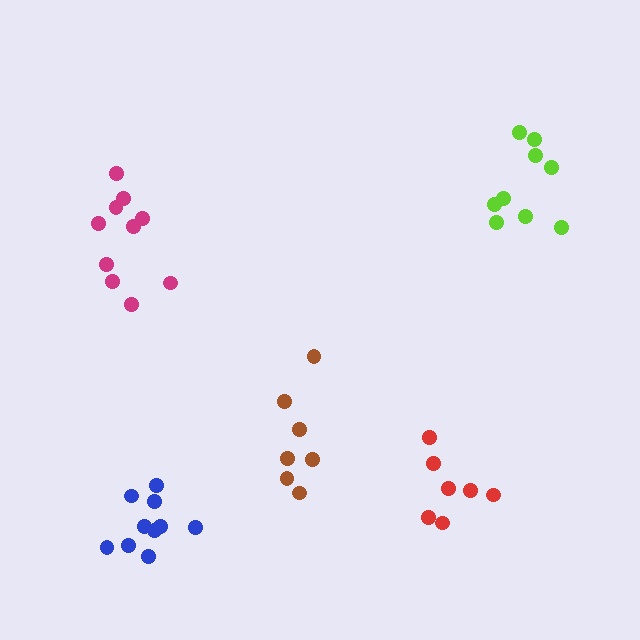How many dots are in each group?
Group 1: 7 dots, Group 2: 10 dots, Group 3: 7 dots, Group 4: 9 dots, Group 5: 10 dots (43 total).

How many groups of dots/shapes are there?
There are 5 groups.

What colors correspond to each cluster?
The clusters are colored: red, magenta, brown, lime, blue.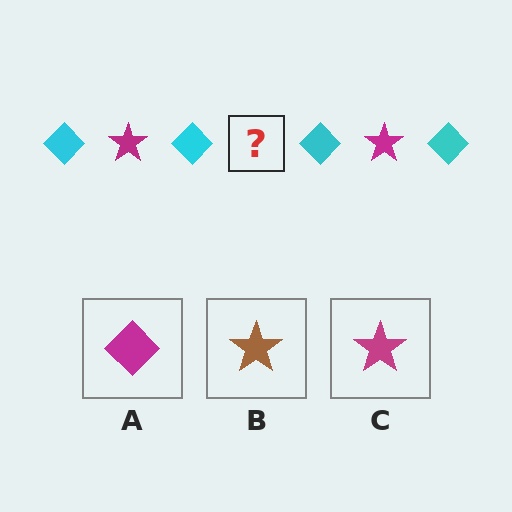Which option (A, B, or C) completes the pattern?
C.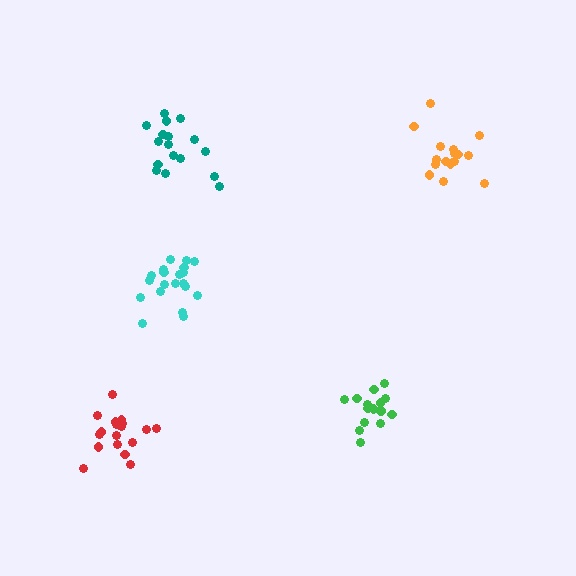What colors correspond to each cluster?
The clusters are colored: green, teal, orange, red, cyan.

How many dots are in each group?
Group 1: 15 dots, Group 2: 17 dots, Group 3: 16 dots, Group 4: 18 dots, Group 5: 20 dots (86 total).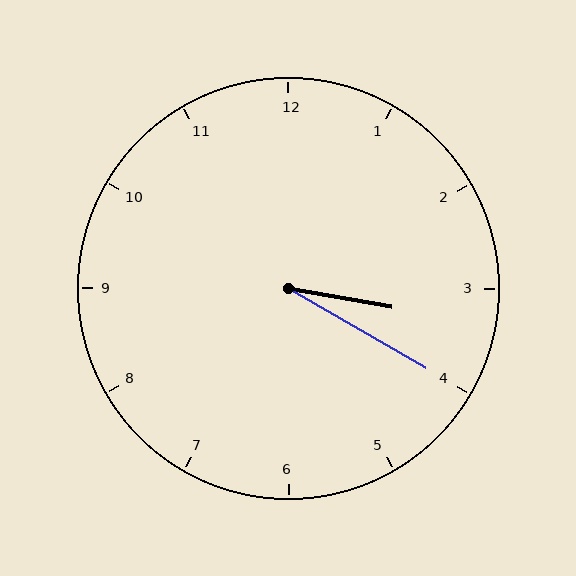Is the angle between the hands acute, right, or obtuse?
It is acute.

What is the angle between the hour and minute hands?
Approximately 20 degrees.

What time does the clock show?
3:20.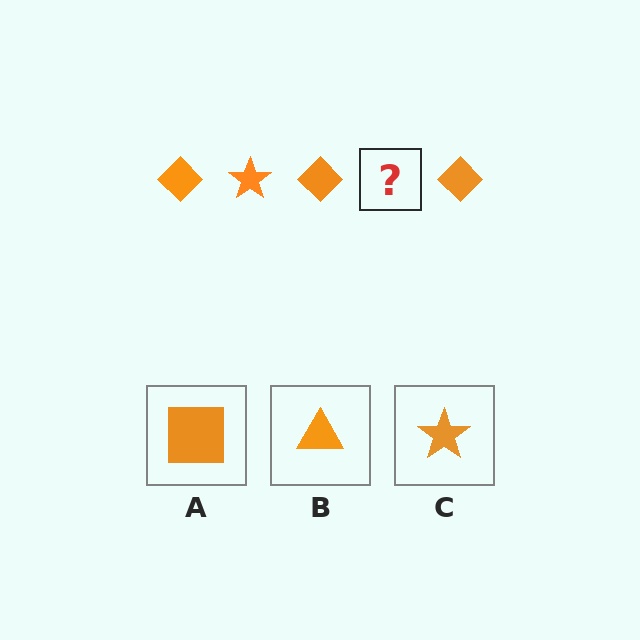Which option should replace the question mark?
Option C.